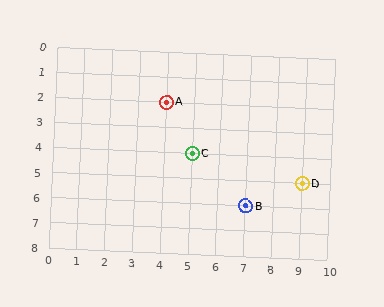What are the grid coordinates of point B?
Point B is at grid coordinates (7, 6).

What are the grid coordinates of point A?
Point A is at grid coordinates (4, 2).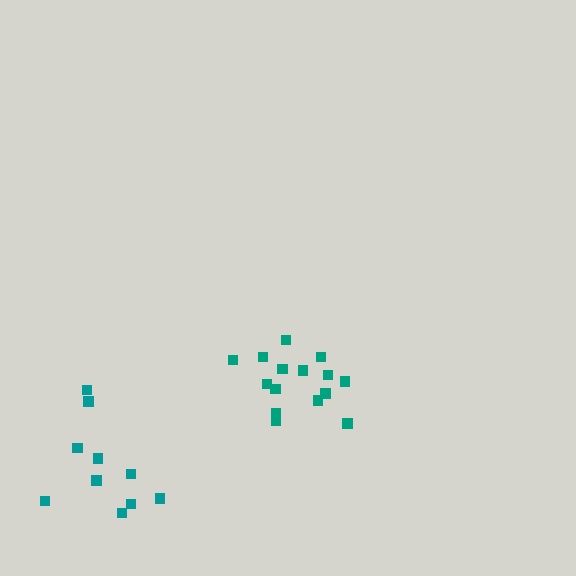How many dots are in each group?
Group 1: 15 dots, Group 2: 10 dots (25 total).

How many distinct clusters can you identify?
There are 2 distinct clusters.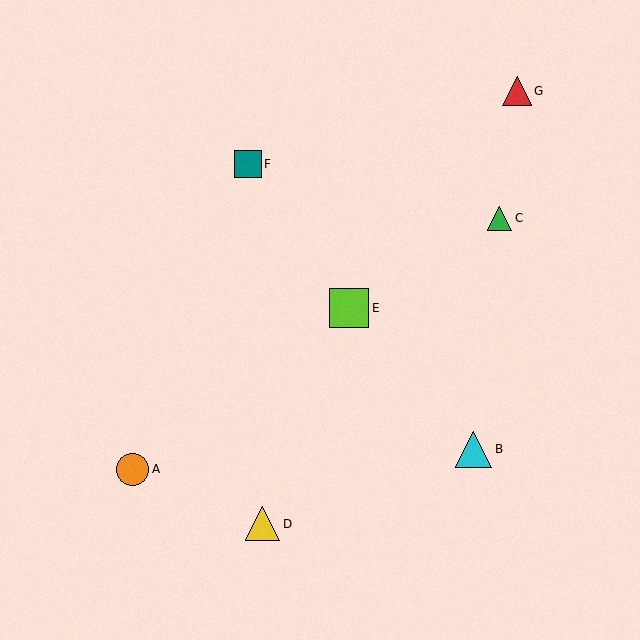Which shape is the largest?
The lime square (labeled E) is the largest.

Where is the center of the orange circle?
The center of the orange circle is at (133, 469).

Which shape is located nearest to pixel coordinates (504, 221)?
The green triangle (labeled C) at (500, 218) is nearest to that location.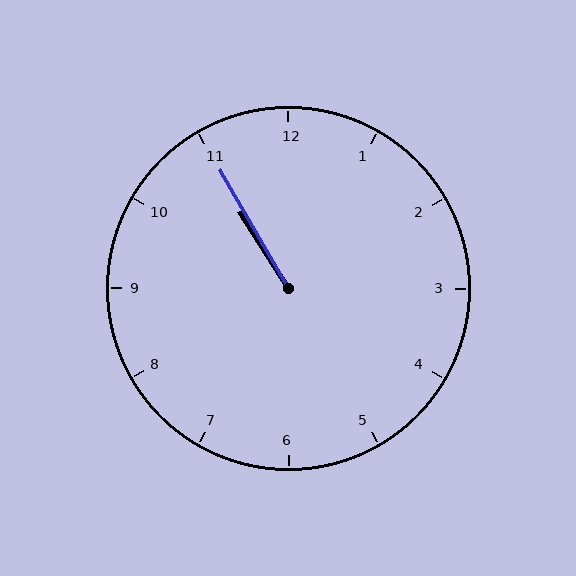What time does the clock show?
10:55.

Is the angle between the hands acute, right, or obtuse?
It is acute.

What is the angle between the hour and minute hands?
Approximately 2 degrees.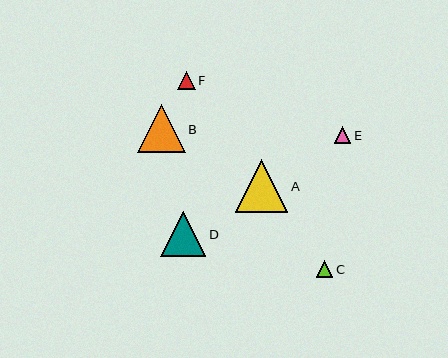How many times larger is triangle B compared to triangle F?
Triangle B is approximately 2.7 times the size of triangle F.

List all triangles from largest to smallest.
From largest to smallest: A, B, D, F, E, C.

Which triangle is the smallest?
Triangle C is the smallest with a size of approximately 16 pixels.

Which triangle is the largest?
Triangle A is the largest with a size of approximately 52 pixels.